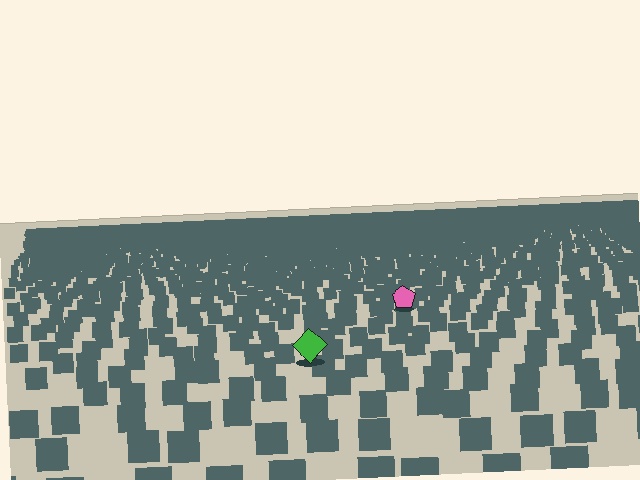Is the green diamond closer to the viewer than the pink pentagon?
Yes. The green diamond is closer — you can tell from the texture gradient: the ground texture is coarser near it.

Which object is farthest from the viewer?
The pink pentagon is farthest from the viewer. It appears smaller and the ground texture around it is denser.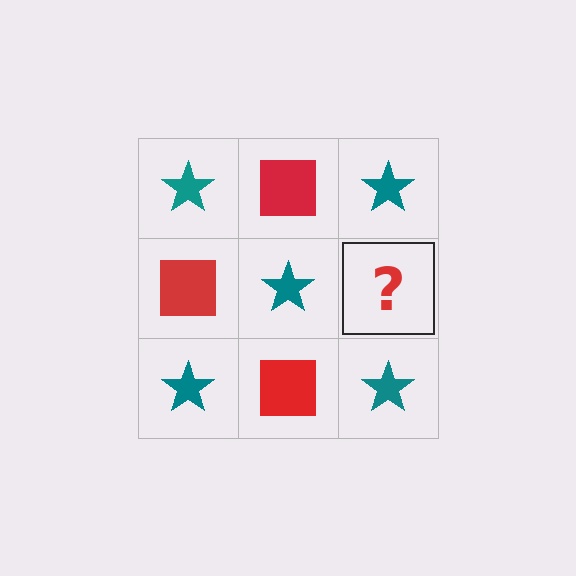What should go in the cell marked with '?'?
The missing cell should contain a red square.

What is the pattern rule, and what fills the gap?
The rule is that it alternates teal star and red square in a checkerboard pattern. The gap should be filled with a red square.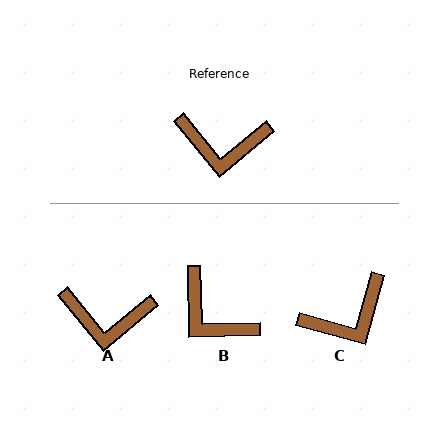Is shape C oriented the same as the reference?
No, it is off by about 35 degrees.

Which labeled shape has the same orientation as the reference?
A.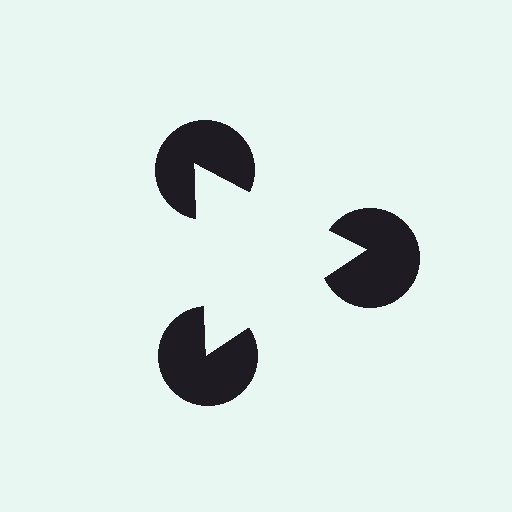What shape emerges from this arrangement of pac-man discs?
An illusory triangle — its edges are inferred from the aligned wedge cuts in the pac-man discs, not physically drawn.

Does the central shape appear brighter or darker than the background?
It typically appears slightly brighter than the background, even though no actual brightness change is drawn.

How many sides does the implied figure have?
3 sides.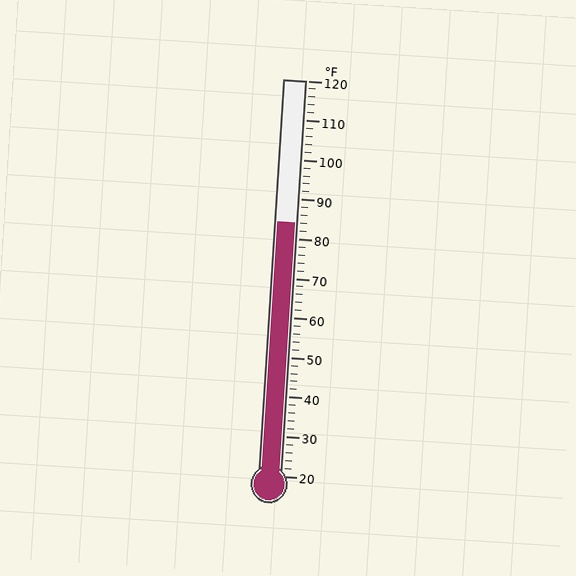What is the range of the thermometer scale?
The thermometer scale ranges from 20°F to 120°F.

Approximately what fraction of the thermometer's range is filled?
The thermometer is filled to approximately 65% of its range.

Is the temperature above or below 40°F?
The temperature is above 40°F.